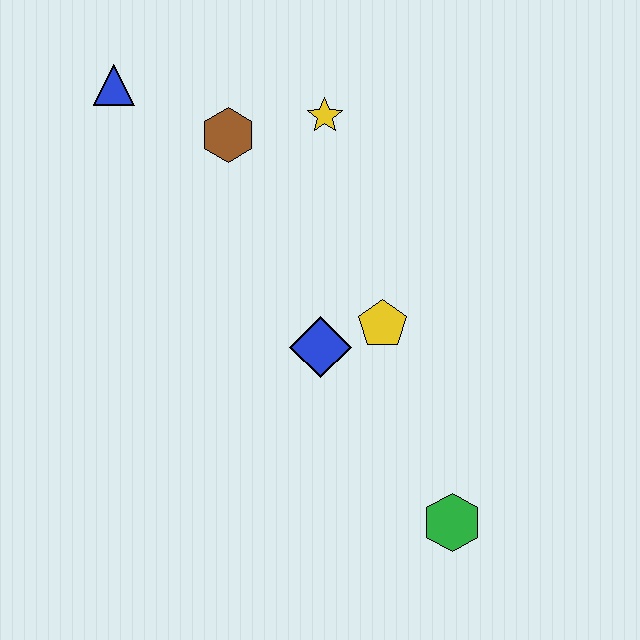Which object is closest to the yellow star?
The brown hexagon is closest to the yellow star.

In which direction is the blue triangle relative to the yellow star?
The blue triangle is to the left of the yellow star.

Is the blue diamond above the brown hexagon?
No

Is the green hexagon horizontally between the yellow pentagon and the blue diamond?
No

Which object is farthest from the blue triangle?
The green hexagon is farthest from the blue triangle.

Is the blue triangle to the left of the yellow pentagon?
Yes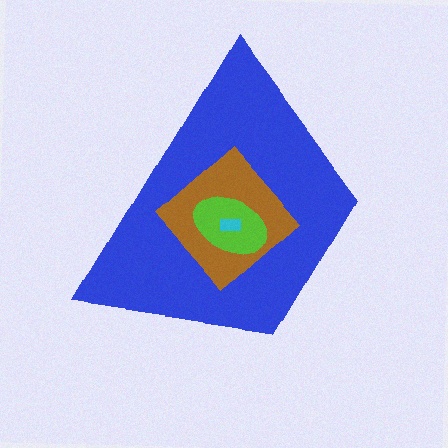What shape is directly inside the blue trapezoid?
The brown diamond.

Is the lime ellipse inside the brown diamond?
Yes.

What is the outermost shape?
The blue trapezoid.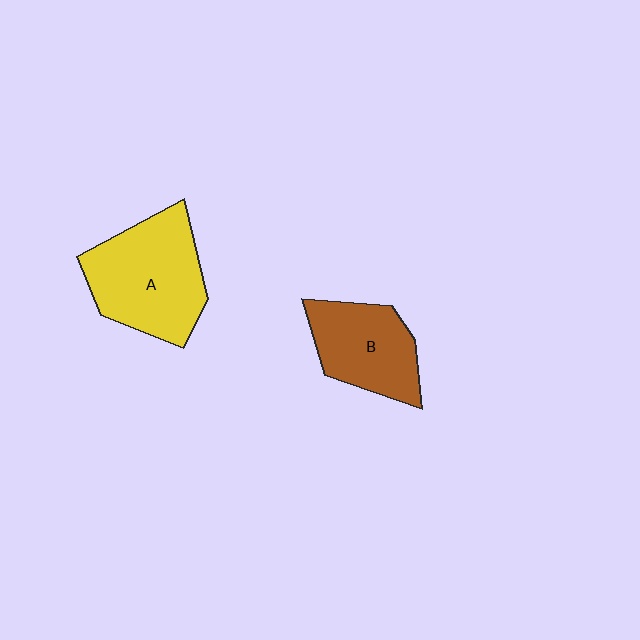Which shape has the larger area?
Shape A (yellow).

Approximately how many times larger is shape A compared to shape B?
Approximately 1.4 times.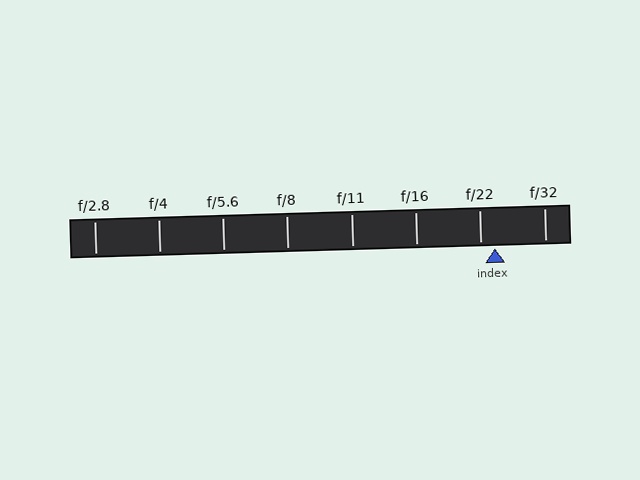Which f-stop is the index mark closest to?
The index mark is closest to f/22.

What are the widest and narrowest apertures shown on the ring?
The widest aperture shown is f/2.8 and the narrowest is f/32.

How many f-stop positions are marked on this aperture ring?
There are 8 f-stop positions marked.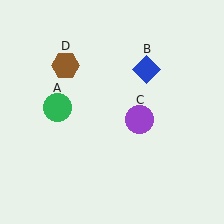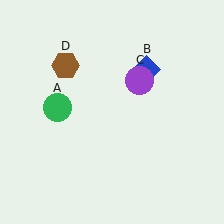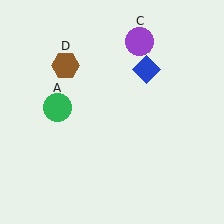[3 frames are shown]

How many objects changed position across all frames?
1 object changed position: purple circle (object C).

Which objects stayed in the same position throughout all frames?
Green circle (object A) and blue diamond (object B) and brown hexagon (object D) remained stationary.